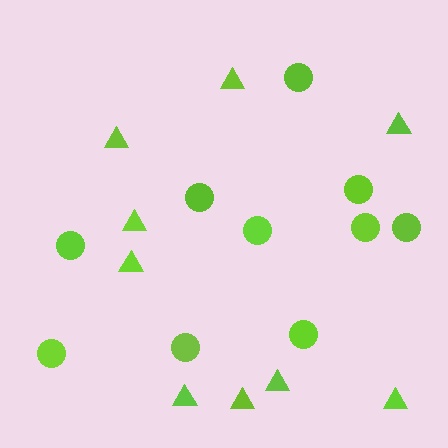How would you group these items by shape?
There are 2 groups: one group of circles (10) and one group of triangles (9).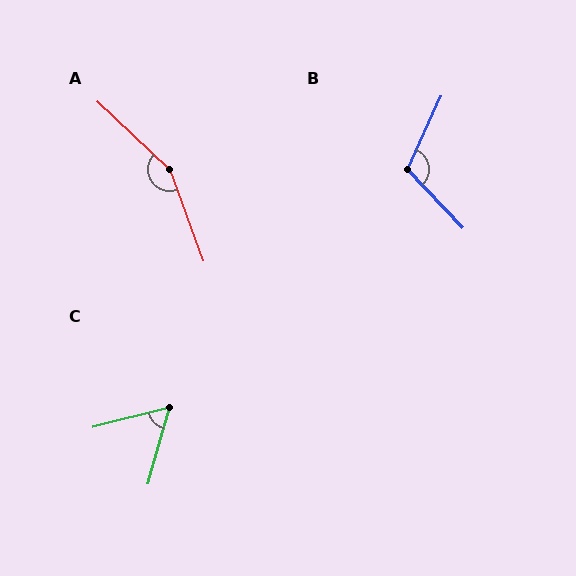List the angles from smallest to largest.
C (60°), B (111°), A (154°).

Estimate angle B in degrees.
Approximately 111 degrees.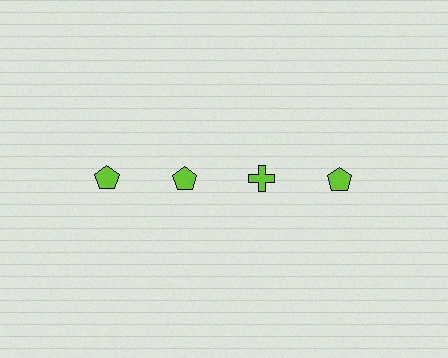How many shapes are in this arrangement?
There are 4 shapes arranged in a grid pattern.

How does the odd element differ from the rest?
It has a different shape: cross instead of pentagon.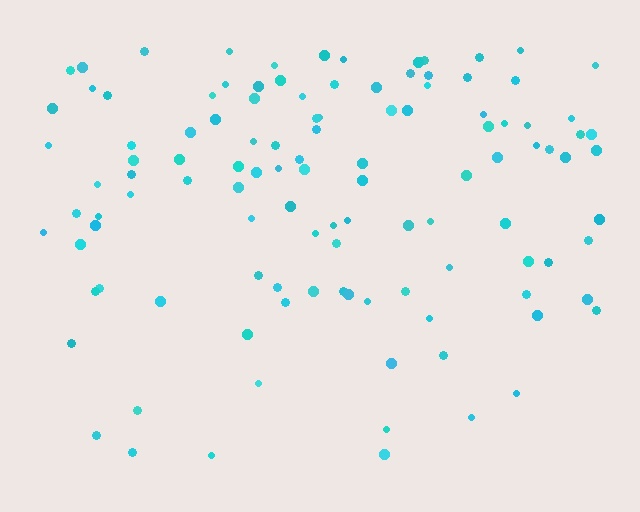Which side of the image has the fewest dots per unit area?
The bottom.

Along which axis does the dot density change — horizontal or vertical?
Vertical.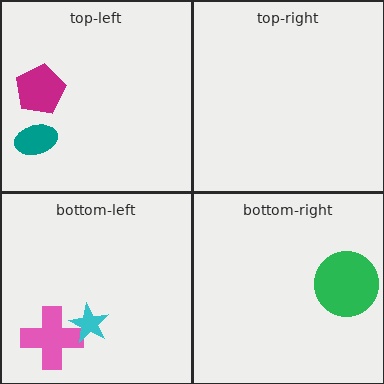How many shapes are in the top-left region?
2.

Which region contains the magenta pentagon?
The top-left region.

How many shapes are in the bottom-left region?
2.